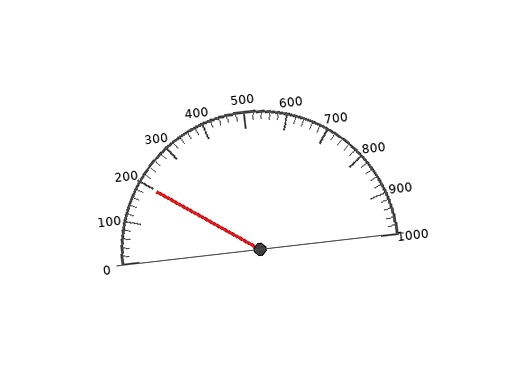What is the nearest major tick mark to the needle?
The nearest major tick mark is 200.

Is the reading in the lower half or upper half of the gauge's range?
The reading is in the lower half of the range (0 to 1000).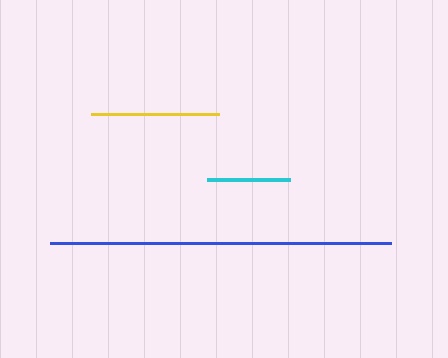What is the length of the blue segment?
The blue segment is approximately 341 pixels long.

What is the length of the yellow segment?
The yellow segment is approximately 127 pixels long.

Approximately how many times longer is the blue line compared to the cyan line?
The blue line is approximately 4.1 times the length of the cyan line.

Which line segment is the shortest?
The cyan line is the shortest at approximately 83 pixels.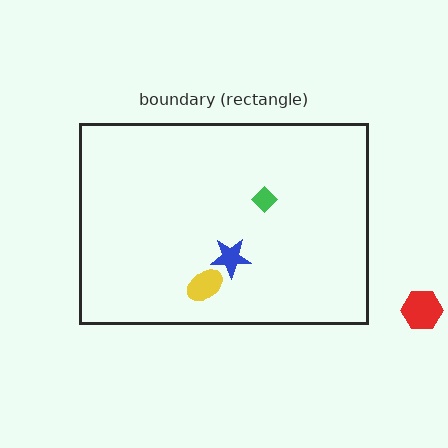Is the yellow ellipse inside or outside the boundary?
Inside.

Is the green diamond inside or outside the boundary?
Inside.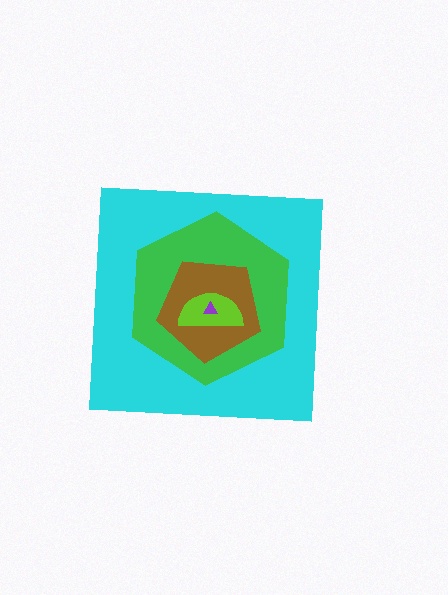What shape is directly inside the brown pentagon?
The lime semicircle.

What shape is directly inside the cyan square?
The green hexagon.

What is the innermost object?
The purple triangle.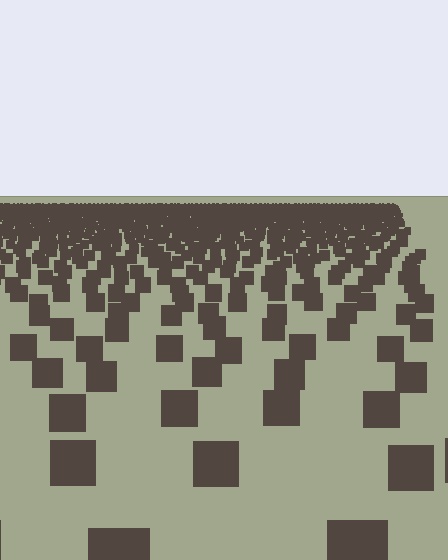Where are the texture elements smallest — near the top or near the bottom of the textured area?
Near the top.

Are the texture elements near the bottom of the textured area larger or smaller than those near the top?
Larger. Near the bottom, elements are closer to the viewer and appear at a bigger on-screen size.